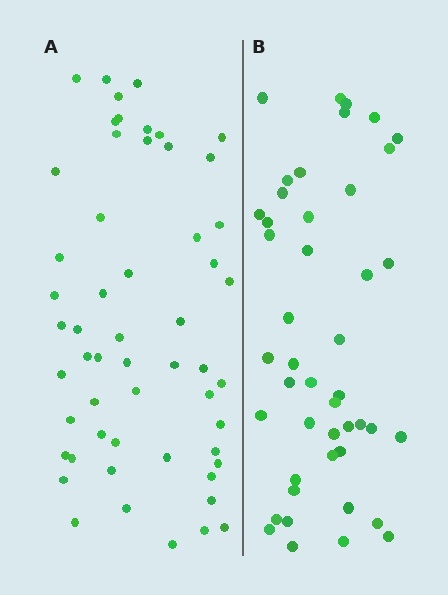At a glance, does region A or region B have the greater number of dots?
Region A (the left region) has more dots.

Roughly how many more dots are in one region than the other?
Region A has roughly 10 or so more dots than region B.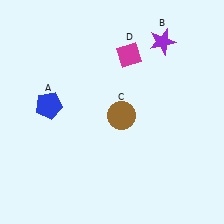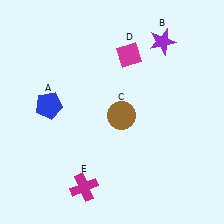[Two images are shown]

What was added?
A magenta cross (E) was added in Image 2.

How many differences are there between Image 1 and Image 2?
There is 1 difference between the two images.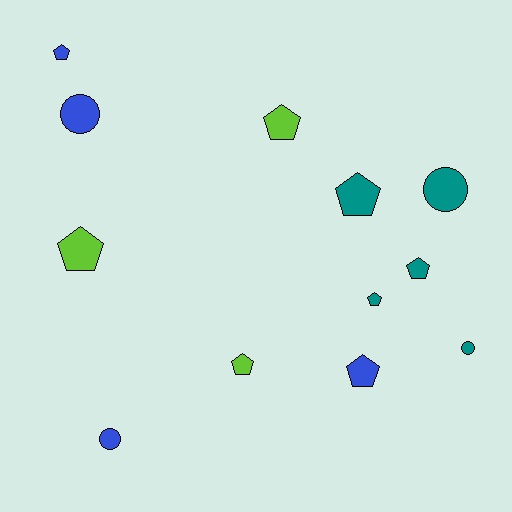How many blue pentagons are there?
There are 2 blue pentagons.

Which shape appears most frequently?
Pentagon, with 8 objects.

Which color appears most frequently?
Teal, with 5 objects.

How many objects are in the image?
There are 12 objects.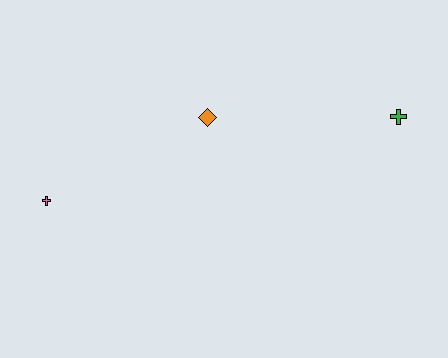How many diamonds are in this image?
There is 1 diamond.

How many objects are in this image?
There are 3 objects.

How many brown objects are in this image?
There are no brown objects.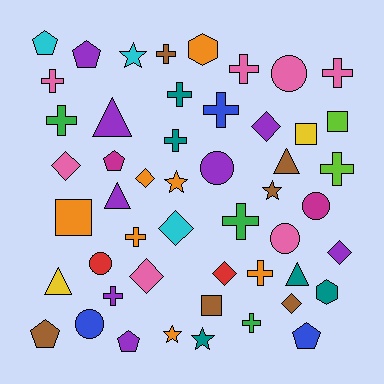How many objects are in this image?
There are 50 objects.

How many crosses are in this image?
There are 14 crosses.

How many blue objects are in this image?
There are 3 blue objects.